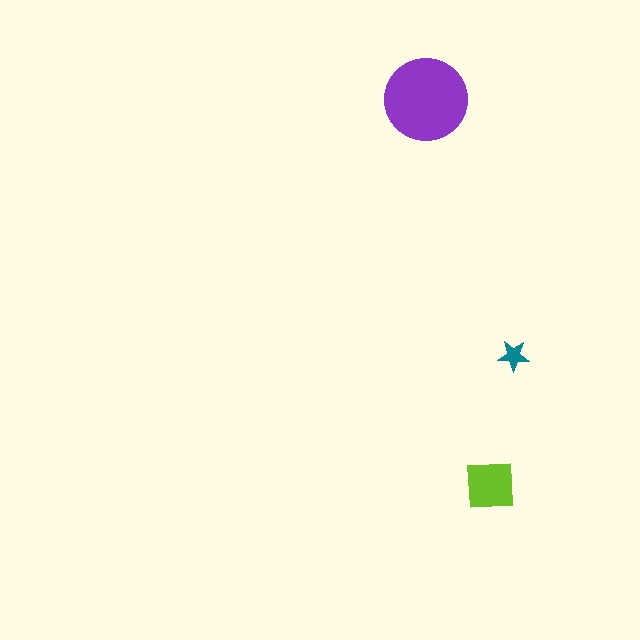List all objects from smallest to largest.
The teal star, the lime square, the purple circle.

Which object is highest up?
The purple circle is topmost.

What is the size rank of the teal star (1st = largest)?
3rd.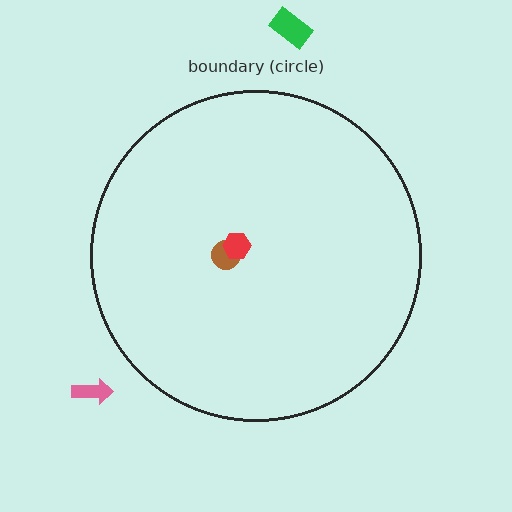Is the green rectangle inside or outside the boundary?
Outside.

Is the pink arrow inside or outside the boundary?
Outside.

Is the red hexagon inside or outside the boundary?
Inside.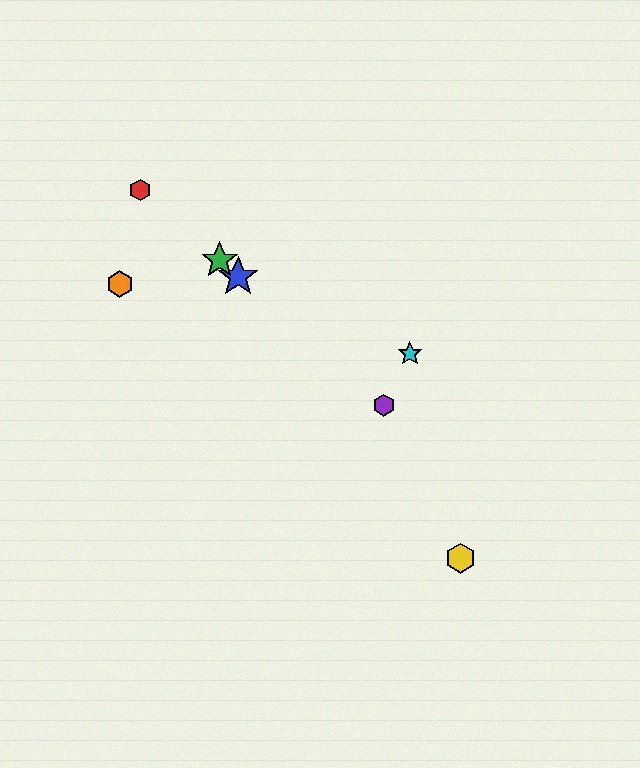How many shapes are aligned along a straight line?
4 shapes (the red hexagon, the blue star, the green star, the purple hexagon) are aligned along a straight line.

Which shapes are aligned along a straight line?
The red hexagon, the blue star, the green star, the purple hexagon are aligned along a straight line.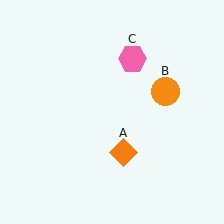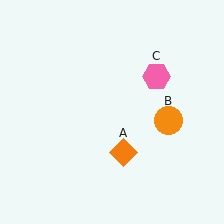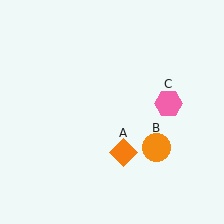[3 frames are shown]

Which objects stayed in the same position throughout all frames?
Orange diamond (object A) remained stationary.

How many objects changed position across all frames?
2 objects changed position: orange circle (object B), pink hexagon (object C).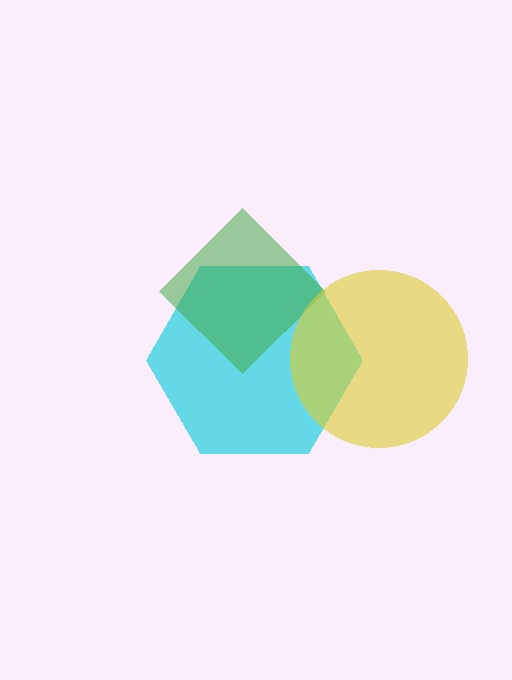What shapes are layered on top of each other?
The layered shapes are: a cyan hexagon, a green diamond, a yellow circle.